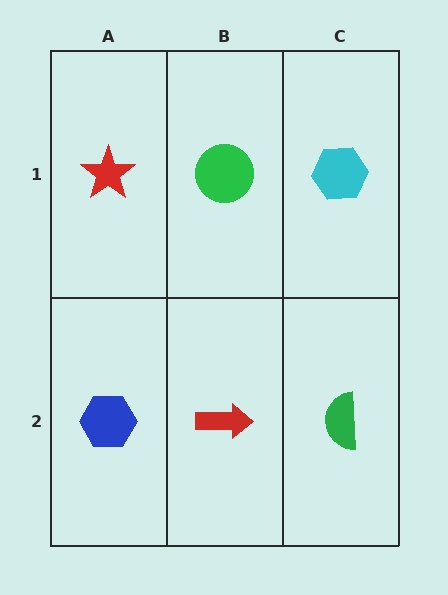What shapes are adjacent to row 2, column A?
A red star (row 1, column A), a red arrow (row 2, column B).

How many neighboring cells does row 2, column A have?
2.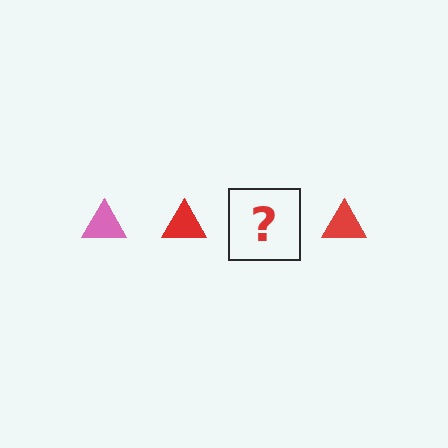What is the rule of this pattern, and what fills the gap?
The rule is that the pattern cycles through pink, red triangles. The gap should be filled with a pink triangle.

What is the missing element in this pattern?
The missing element is a pink triangle.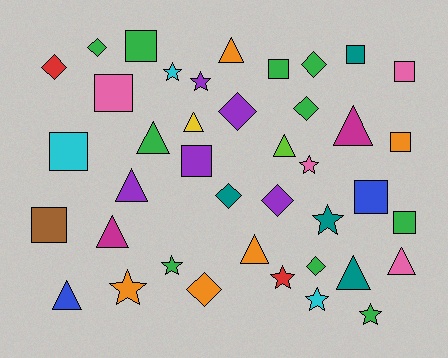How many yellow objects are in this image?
There is 1 yellow object.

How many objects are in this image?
There are 40 objects.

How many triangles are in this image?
There are 11 triangles.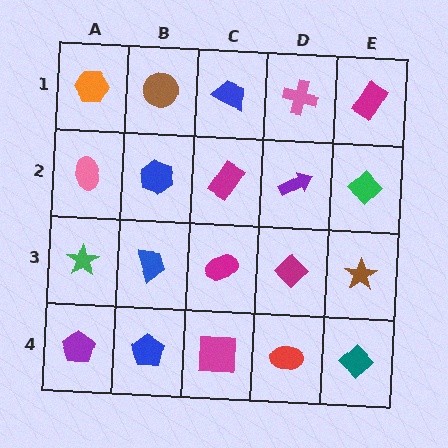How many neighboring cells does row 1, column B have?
3.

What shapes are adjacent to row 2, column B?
A brown circle (row 1, column B), a blue trapezoid (row 3, column B), a pink ellipse (row 2, column A), a magenta rectangle (row 2, column C).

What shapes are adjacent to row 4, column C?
A magenta ellipse (row 3, column C), a blue pentagon (row 4, column B), a red ellipse (row 4, column D).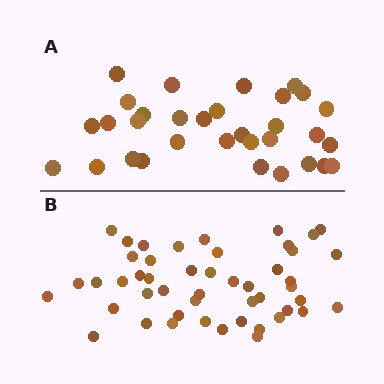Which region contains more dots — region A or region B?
Region B (the bottom region) has more dots.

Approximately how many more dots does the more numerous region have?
Region B has approximately 15 more dots than region A.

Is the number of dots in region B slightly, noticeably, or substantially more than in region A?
Region B has substantially more. The ratio is roughly 1.5 to 1.